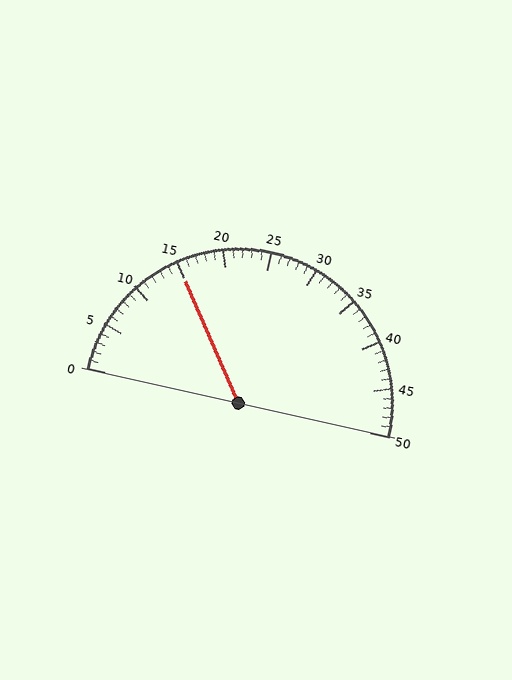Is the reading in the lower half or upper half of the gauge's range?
The reading is in the lower half of the range (0 to 50).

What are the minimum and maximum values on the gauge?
The gauge ranges from 0 to 50.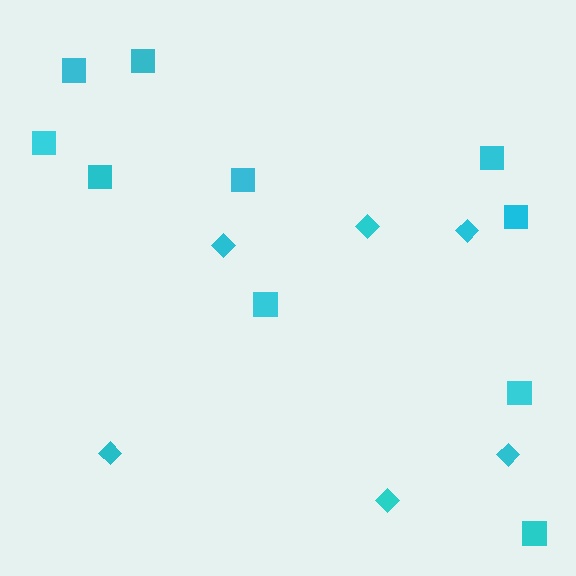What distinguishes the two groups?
There are 2 groups: one group of diamonds (6) and one group of squares (10).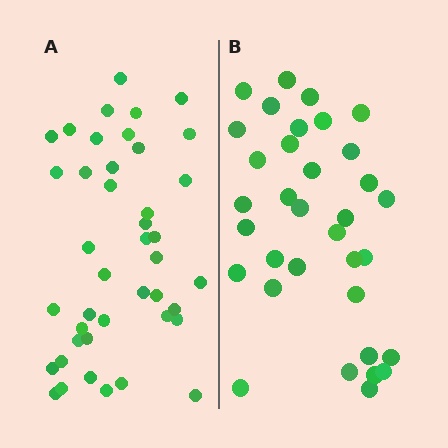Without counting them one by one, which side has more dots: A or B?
Region A (the left region) has more dots.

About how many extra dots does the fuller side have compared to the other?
Region A has roughly 8 or so more dots than region B.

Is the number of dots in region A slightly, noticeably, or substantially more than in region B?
Region A has only slightly more — the two regions are fairly close. The ratio is roughly 1.2 to 1.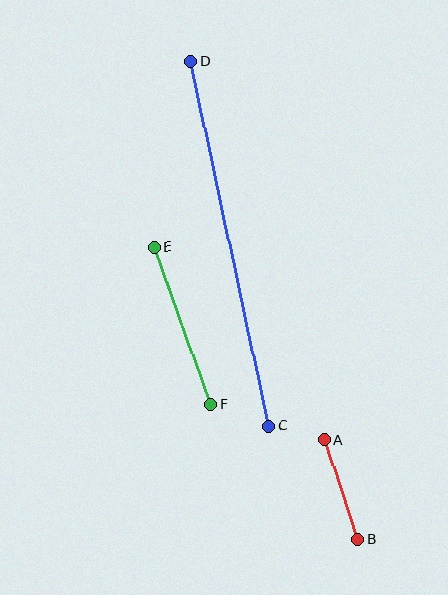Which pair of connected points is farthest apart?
Points C and D are farthest apart.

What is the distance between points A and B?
The distance is approximately 105 pixels.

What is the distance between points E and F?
The distance is approximately 167 pixels.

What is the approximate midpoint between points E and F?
The midpoint is at approximately (182, 326) pixels.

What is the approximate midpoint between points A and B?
The midpoint is at approximately (341, 489) pixels.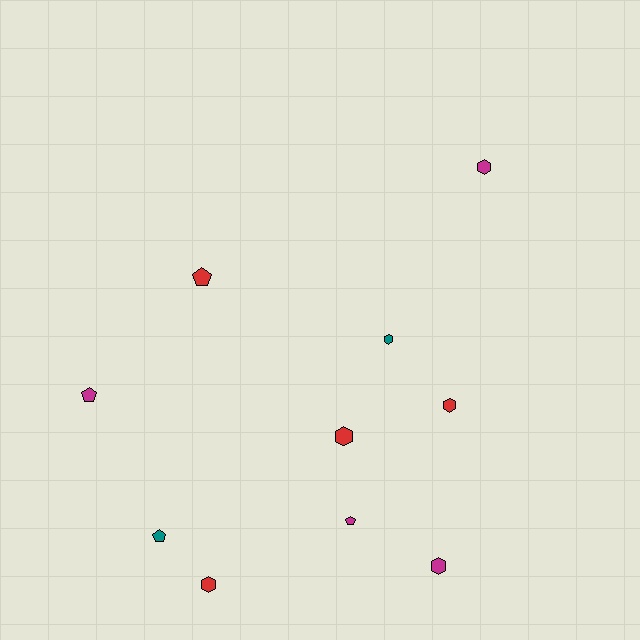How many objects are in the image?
There are 10 objects.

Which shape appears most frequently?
Hexagon, with 6 objects.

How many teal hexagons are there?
There is 1 teal hexagon.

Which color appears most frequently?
Magenta, with 4 objects.